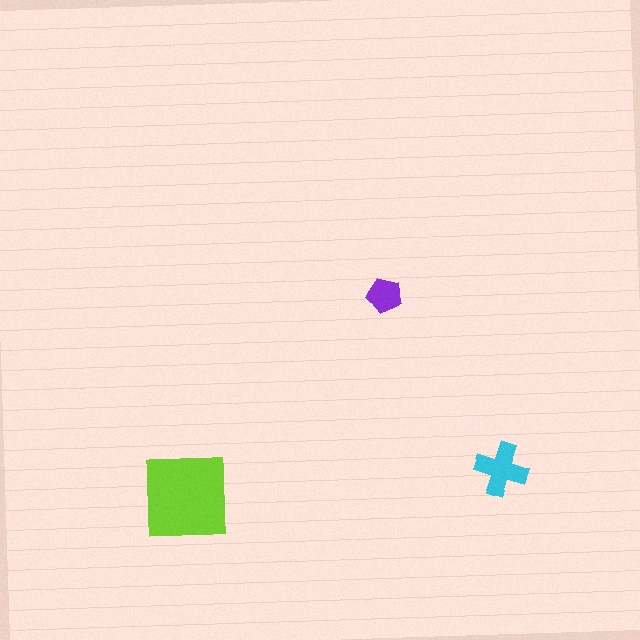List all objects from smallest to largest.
The purple pentagon, the cyan cross, the lime square.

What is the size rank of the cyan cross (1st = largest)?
2nd.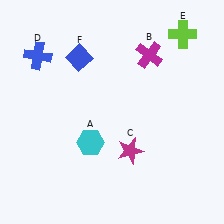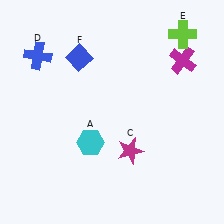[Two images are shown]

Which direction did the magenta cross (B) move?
The magenta cross (B) moved right.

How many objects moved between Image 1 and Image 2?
1 object moved between the two images.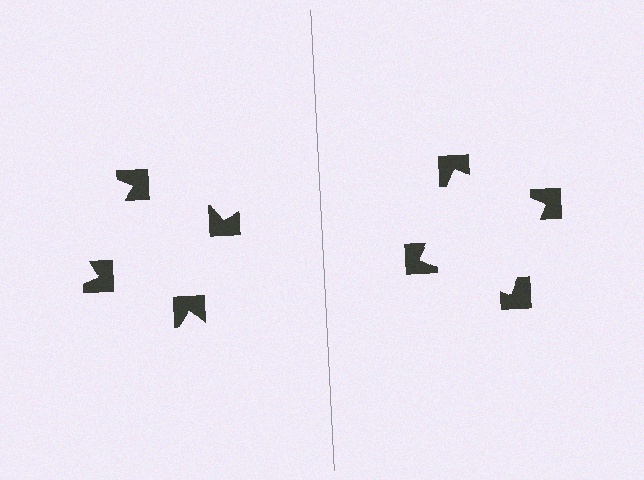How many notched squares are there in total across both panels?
8 — 4 on each side.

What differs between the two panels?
The notched squares are positioned identically on both sides; only the wedge orientations differ. On the right they align to a square; on the left they are misaligned.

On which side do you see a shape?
An illusory square appears on the right side. On the left side the wedge cuts are rotated, so no coherent shape forms.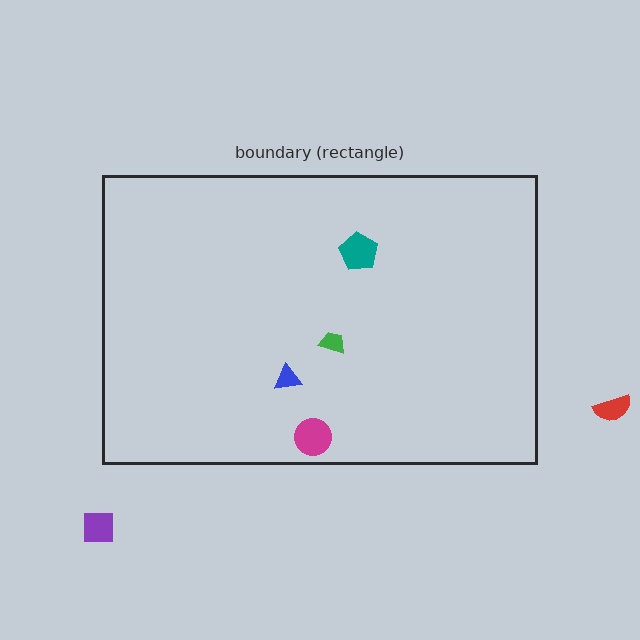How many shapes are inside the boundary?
4 inside, 2 outside.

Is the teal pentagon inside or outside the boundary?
Inside.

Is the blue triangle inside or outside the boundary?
Inside.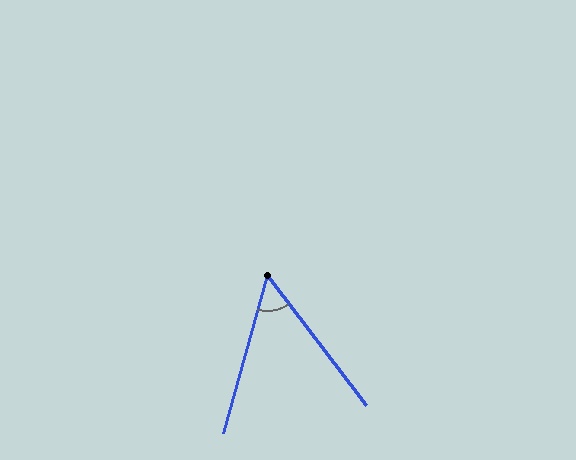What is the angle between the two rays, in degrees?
Approximately 53 degrees.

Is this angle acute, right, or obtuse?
It is acute.